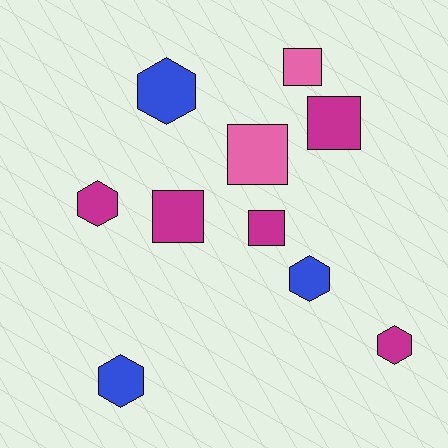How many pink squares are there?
There are 2 pink squares.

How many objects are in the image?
There are 10 objects.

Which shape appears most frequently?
Hexagon, with 5 objects.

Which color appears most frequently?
Magenta, with 5 objects.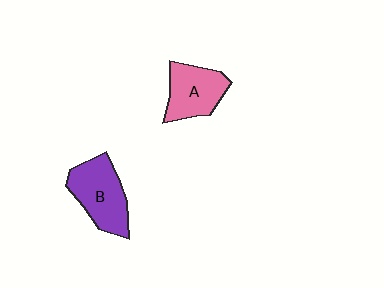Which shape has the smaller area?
Shape A (pink).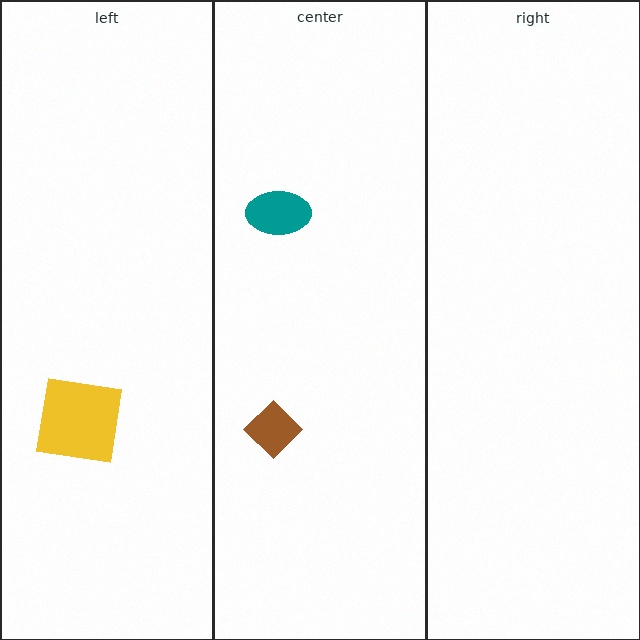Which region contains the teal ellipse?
The center region.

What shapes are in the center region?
The teal ellipse, the brown diamond.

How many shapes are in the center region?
2.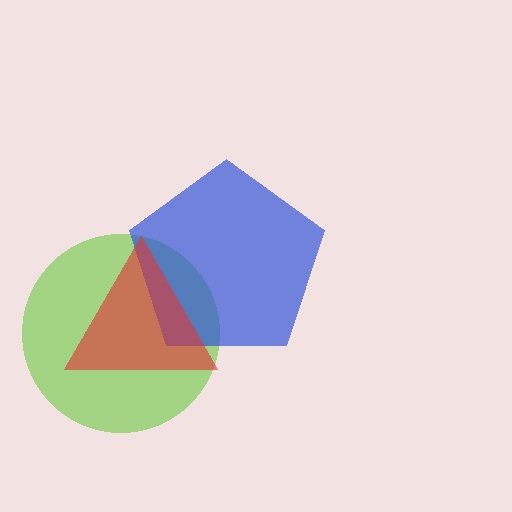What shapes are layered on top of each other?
The layered shapes are: a lime circle, a blue pentagon, a red triangle.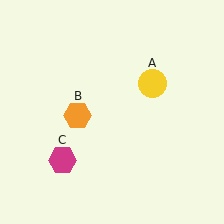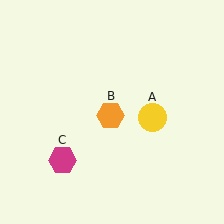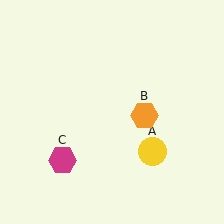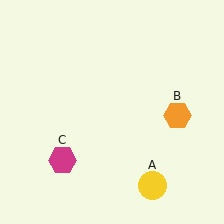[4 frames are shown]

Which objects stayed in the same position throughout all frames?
Magenta hexagon (object C) remained stationary.